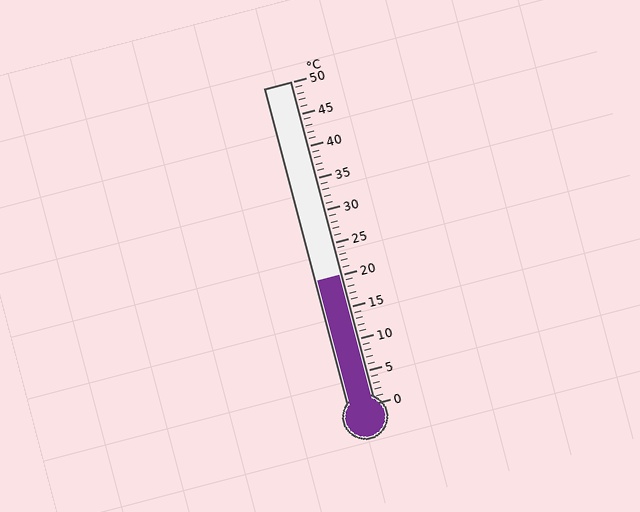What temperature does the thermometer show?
The thermometer shows approximately 20°C.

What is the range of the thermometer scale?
The thermometer scale ranges from 0°C to 50°C.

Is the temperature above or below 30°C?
The temperature is below 30°C.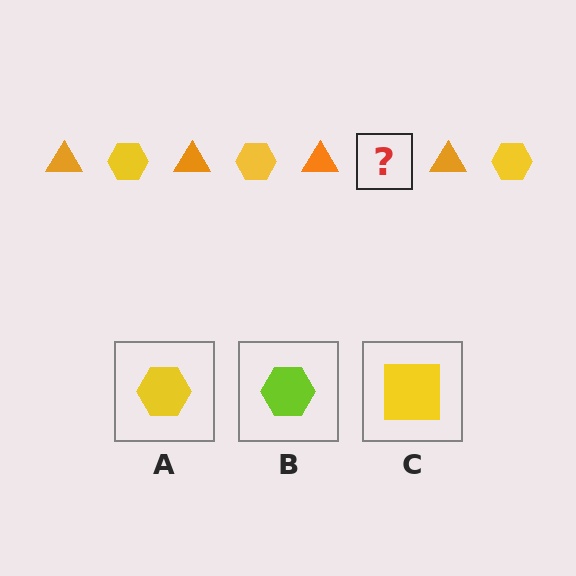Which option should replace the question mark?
Option A.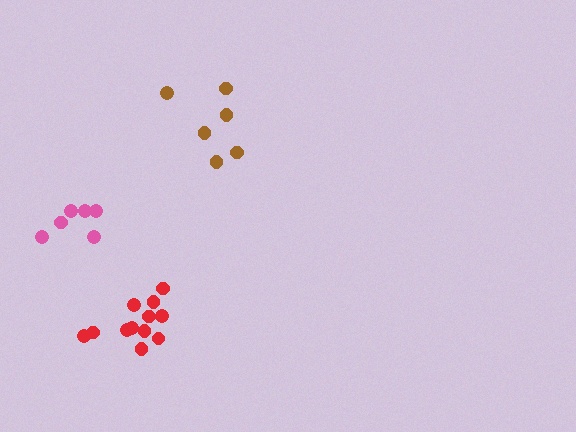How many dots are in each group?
Group 1: 12 dots, Group 2: 6 dots, Group 3: 6 dots (24 total).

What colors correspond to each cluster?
The clusters are colored: red, pink, brown.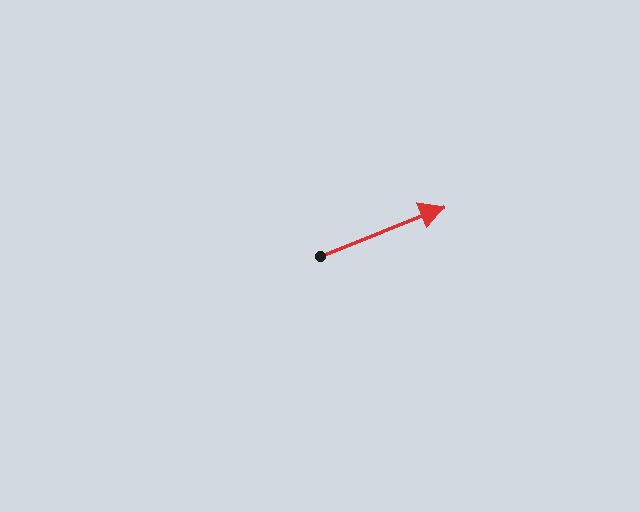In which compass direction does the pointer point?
East.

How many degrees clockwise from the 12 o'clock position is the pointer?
Approximately 68 degrees.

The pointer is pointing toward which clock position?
Roughly 2 o'clock.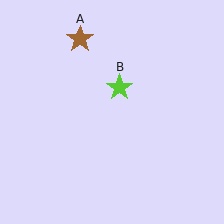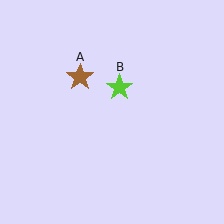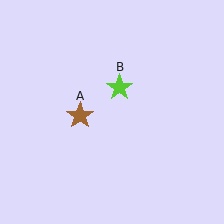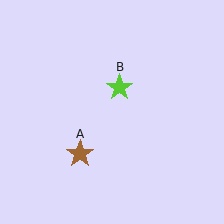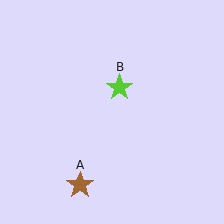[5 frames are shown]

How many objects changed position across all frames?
1 object changed position: brown star (object A).